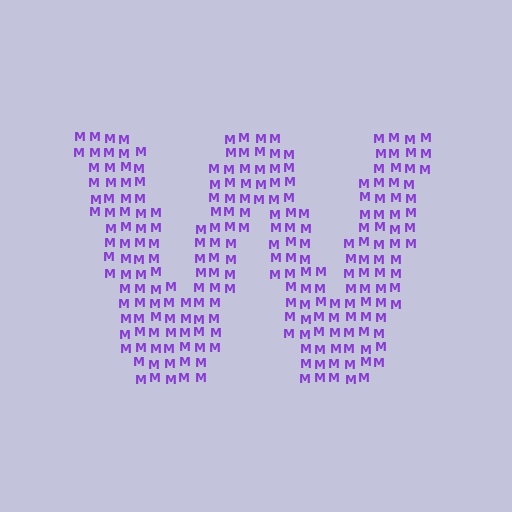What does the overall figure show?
The overall figure shows the letter W.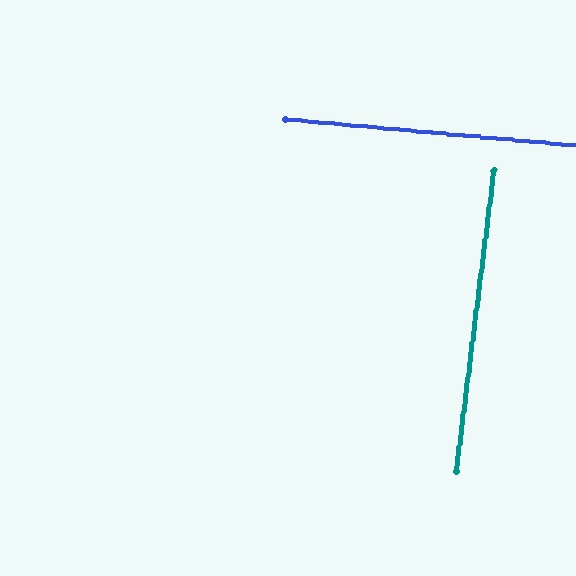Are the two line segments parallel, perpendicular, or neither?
Perpendicular — they meet at approximately 88°.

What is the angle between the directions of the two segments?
Approximately 88 degrees.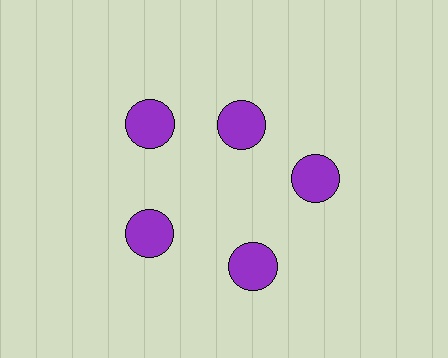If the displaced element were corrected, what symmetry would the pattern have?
It would have 5-fold rotational symmetry — the pattern would map onto itself every 72 degrees.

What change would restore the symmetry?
The symmetry would be restored by moving it outward, back onto the ring so that all 5 circles sit at equal angles and equal distance from the center.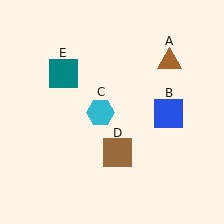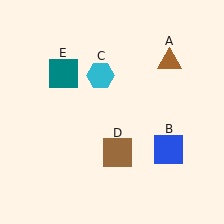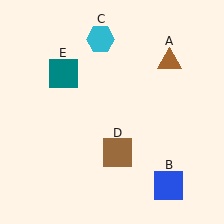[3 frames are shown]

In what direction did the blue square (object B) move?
The blue square (object B) moved down.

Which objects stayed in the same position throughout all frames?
Brown triangle (object A) and brown square (object D) and teal square (object E) remained stationary.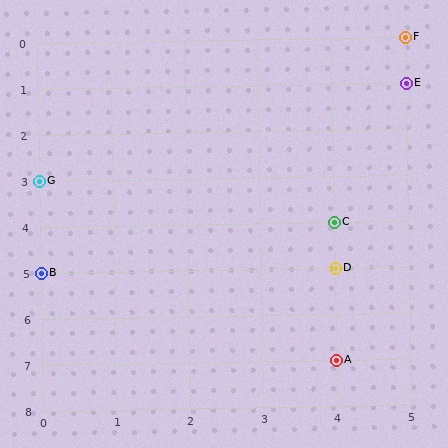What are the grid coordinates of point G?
Point G is at grid coordinates (0, 3).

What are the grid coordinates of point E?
Point E is at grid coordinates (5, 1).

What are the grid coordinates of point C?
Point C is at grid coordinates (4, 4).